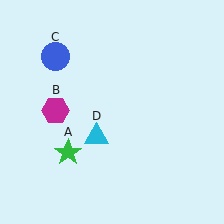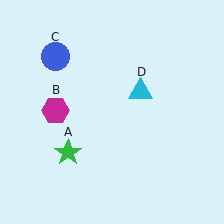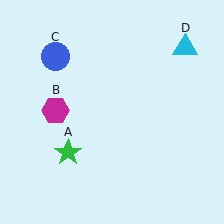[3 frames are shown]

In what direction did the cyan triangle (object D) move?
The cyan triangle (object D) moved up and to the right.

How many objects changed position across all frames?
1 object changed position: cyan triangle (object D).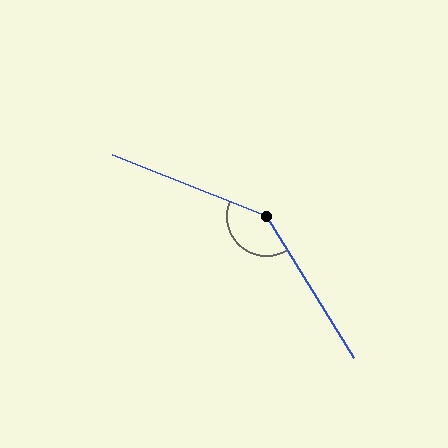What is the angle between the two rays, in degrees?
Approximately 143 degrees.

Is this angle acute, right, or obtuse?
It is obtuse.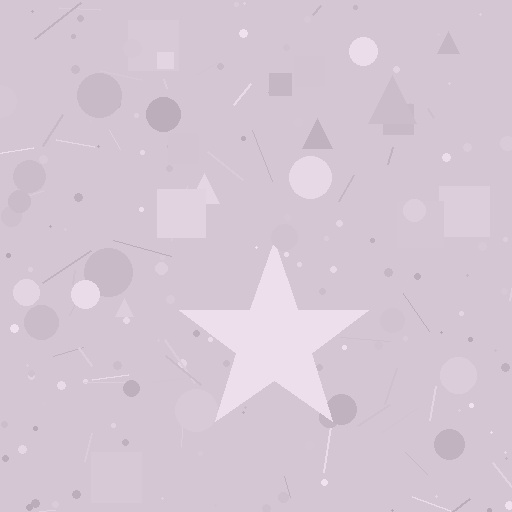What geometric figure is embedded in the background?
A star is embedded in the background.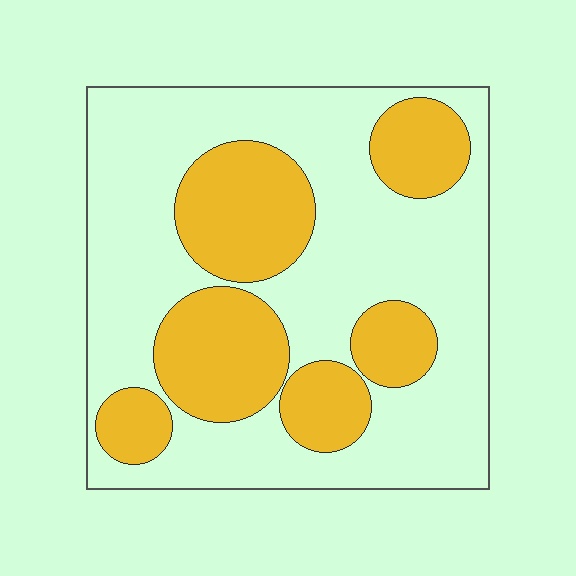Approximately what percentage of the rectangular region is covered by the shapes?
Approximately 35%.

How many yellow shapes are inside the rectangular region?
6.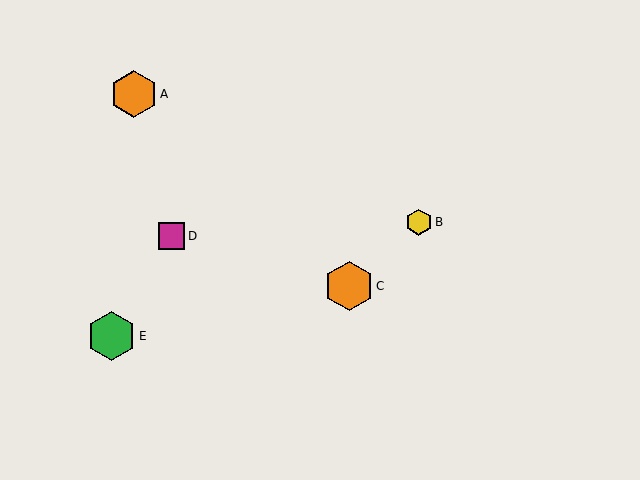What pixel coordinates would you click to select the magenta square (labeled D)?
Click at (171, 236) to select the magenta square D.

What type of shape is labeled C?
Shape C is an orange hexagon.